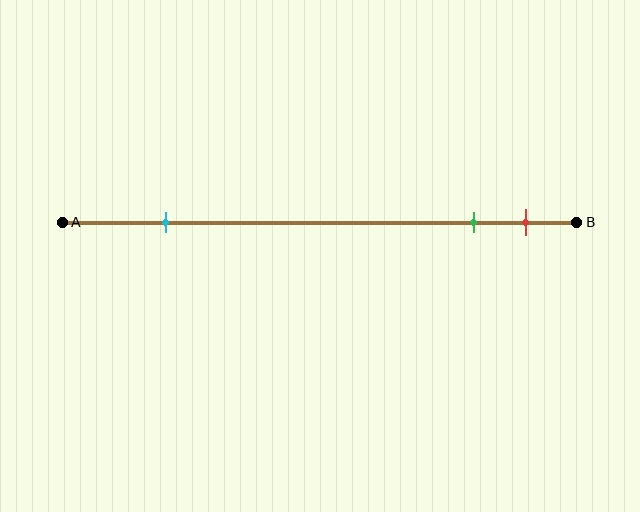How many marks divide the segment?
There are 3 marks dividing the segment.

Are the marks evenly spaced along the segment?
No, the marks are not evenly spaced.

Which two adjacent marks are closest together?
The green and red marks are the closest adjacent pair.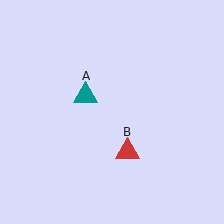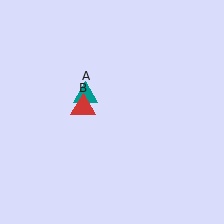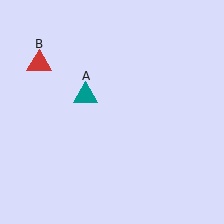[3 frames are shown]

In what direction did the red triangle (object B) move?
The red triangle (object B) moved up and to the left.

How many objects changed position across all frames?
1 object changed position: red triangle (object B).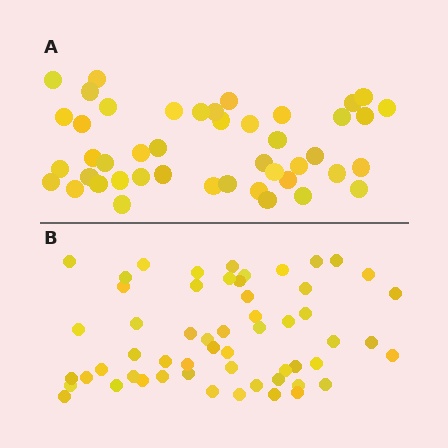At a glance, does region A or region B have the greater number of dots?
Region B (the bottom region) has more dots.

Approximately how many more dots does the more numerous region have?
Region B has roughly 12 or so more dots than region A.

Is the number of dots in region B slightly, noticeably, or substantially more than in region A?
Region B has only slightly more — the two regions are fairly close. The ratio is roughly 1.2 to 1.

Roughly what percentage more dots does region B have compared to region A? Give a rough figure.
About 25% more.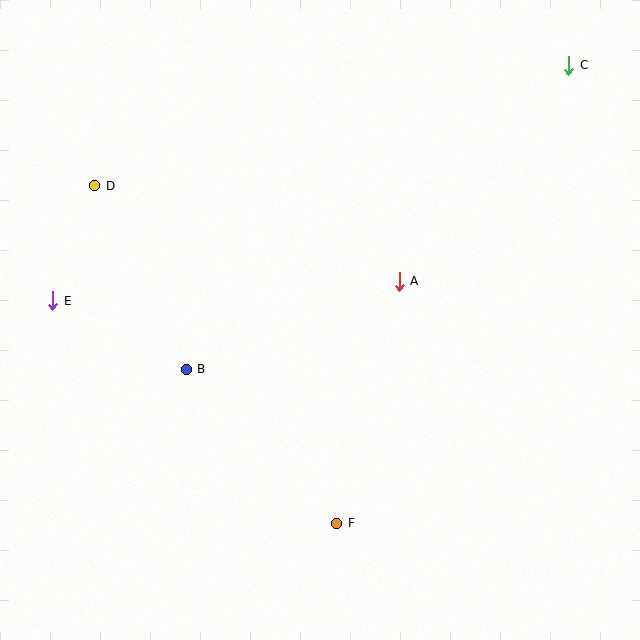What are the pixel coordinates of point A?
Point A is at (399, 281).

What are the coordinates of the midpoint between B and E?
The midpoint between B and E is at (120, 335).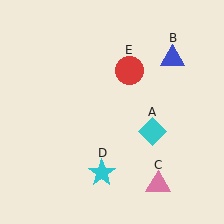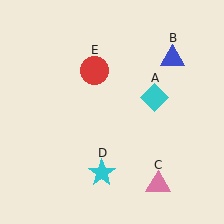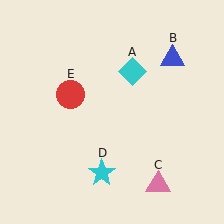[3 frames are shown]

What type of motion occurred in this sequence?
The cyan diamond (object A), red circle (object E) rotated counterclockwise around the center of the scene.